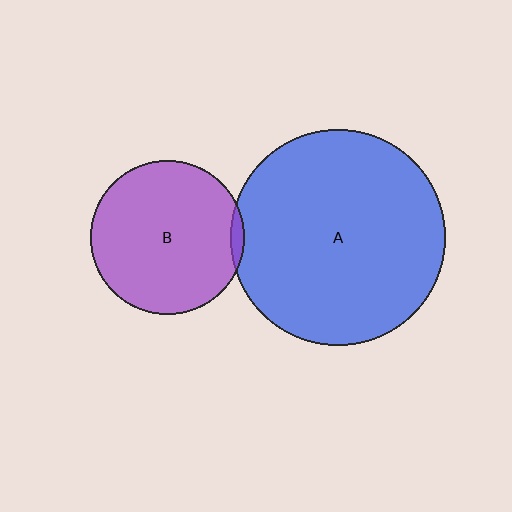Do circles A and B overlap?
Yes.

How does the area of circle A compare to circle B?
Approximately 2.0 times.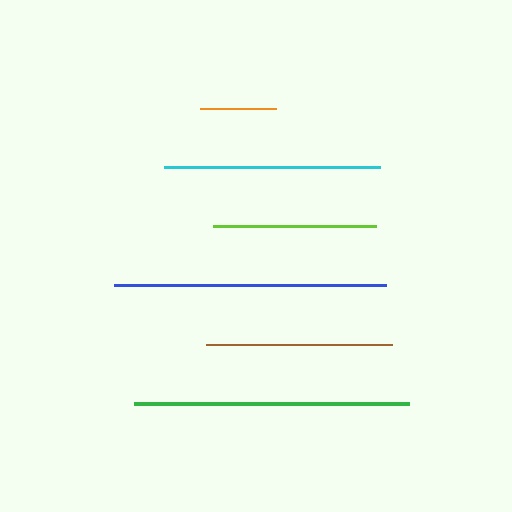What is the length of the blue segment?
The blue segment is approximately 272 pixels long.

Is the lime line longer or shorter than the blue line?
The blue line is longer than the lime line.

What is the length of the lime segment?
The lime segment is approximately 164 pixels long.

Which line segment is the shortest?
The orange line is the shortest at approximately 76 pixels.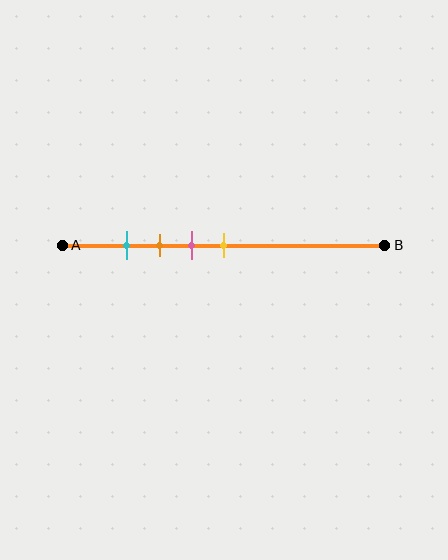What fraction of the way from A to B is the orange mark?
The orange mark is approximately 30% (0.3) of the way from A to B.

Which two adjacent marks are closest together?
The cyan and orange marks are the closest adjacent pair.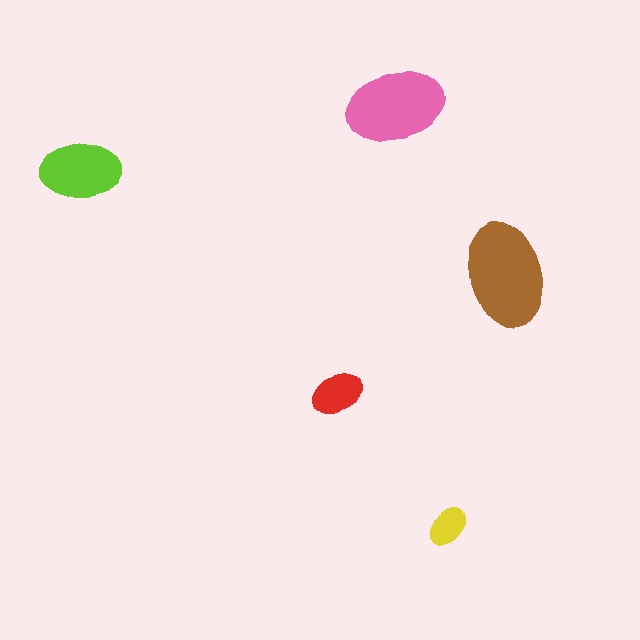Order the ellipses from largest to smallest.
the brown one, the pink one, the lime one, the red one, the yellow one.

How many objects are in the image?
There are 5 objects in the image.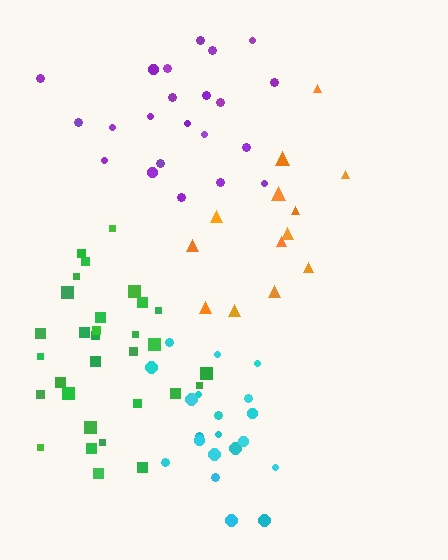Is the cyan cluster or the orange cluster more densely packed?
Cyan.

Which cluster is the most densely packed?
Green.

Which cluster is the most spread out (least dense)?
Orange.